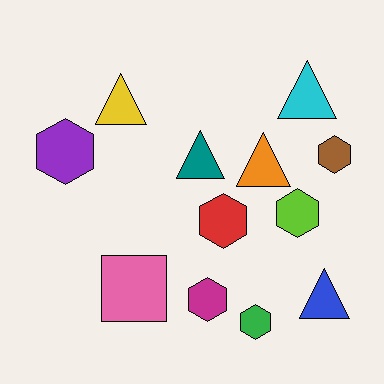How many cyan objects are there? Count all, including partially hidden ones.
There is 1 cyan object.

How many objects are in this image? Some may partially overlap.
There are 12 objects.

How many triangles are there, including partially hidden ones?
There are 5 triangles.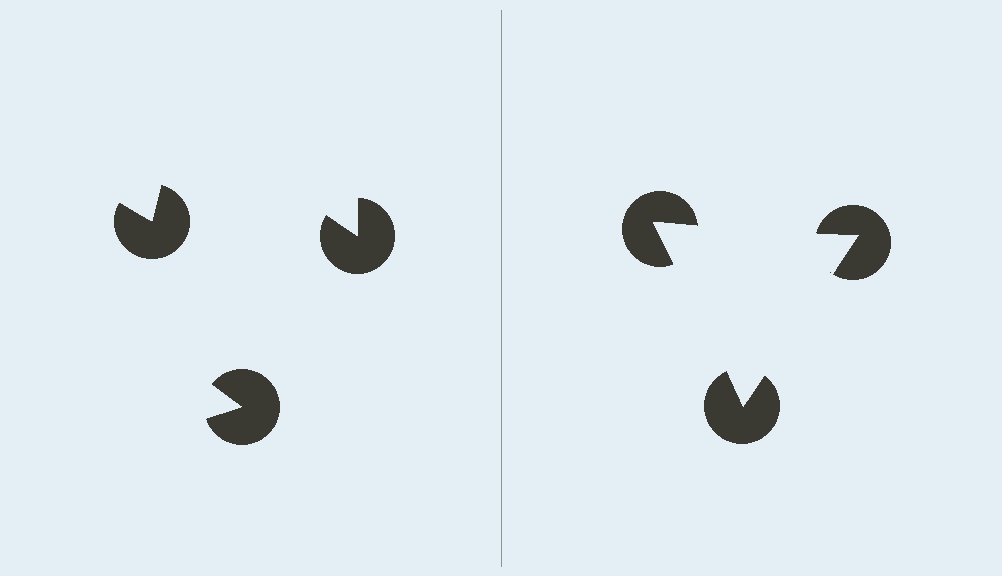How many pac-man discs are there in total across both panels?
6 — 3 on each side.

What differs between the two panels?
The pac-man discs are positioned identically on both sides; only the wedge orientations differ. On the right they align to a triangle; on the left they are misaligned.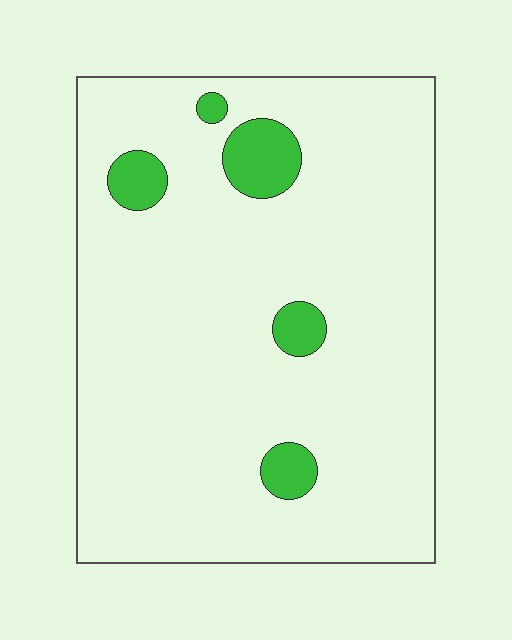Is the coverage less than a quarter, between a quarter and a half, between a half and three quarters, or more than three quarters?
Less than a quarter.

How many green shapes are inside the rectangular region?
5.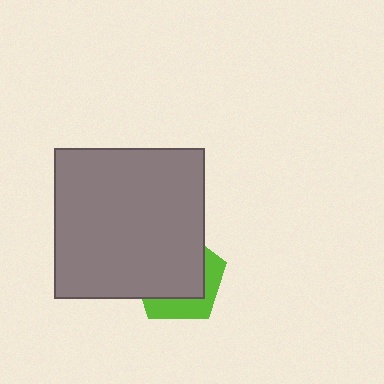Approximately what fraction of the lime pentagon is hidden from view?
Roughly 67% of the lime pentagon is hidden behind the gray square.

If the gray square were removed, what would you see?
You would see the complete lime pentagon.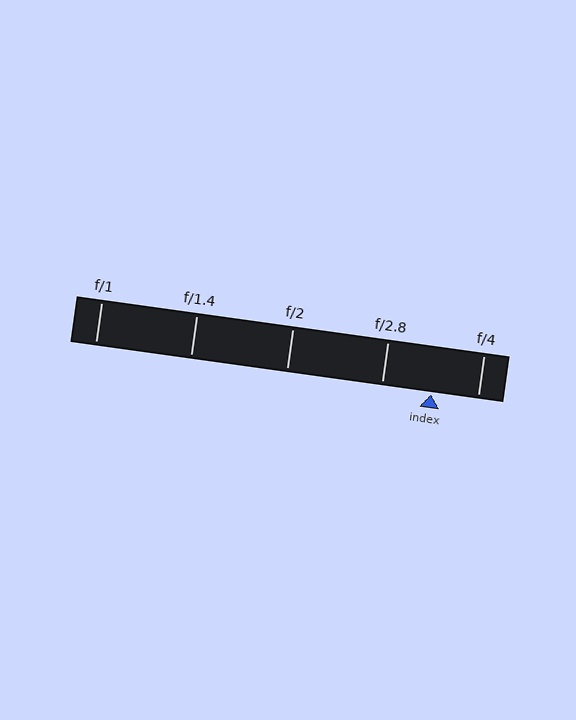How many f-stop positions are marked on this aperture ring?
There are 5 f-stop positions marked.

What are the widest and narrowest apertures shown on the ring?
The widest aperture shown is f/1 and the narrowest is f/4.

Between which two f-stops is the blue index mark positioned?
The index mark is between f/2.8 and f/4.